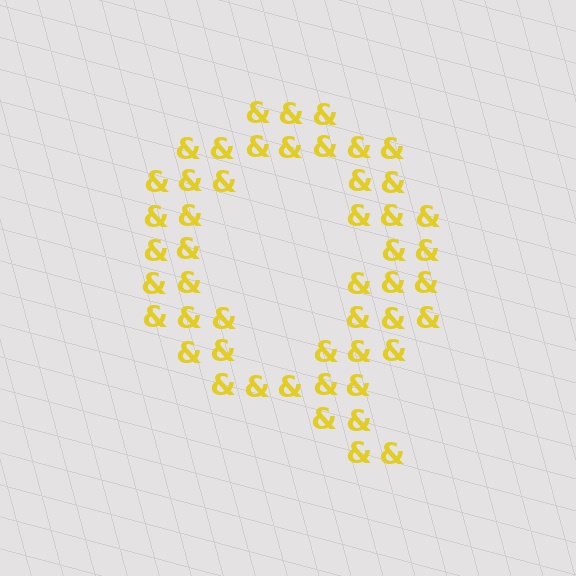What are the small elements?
The small elements are ampersands.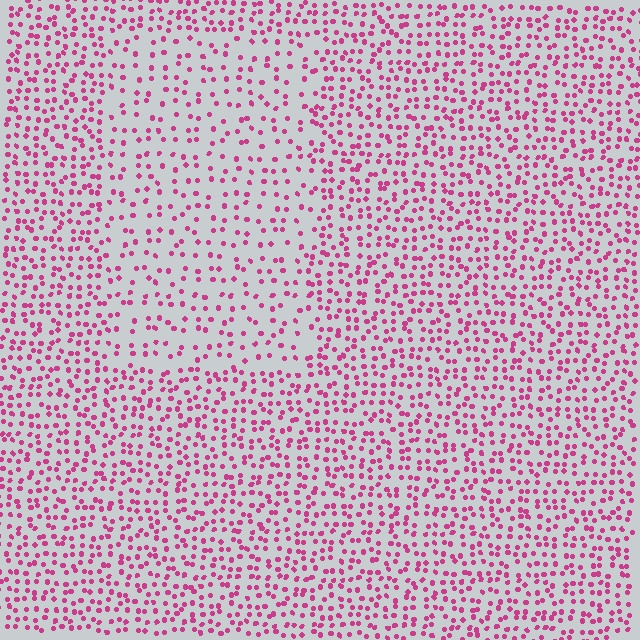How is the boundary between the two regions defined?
The boundary is defined by a change in element density (approximately 1.9x ratio). All elements are the same color, size, and shape.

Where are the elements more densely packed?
The elements are more densely packed outside the rectangle boundary.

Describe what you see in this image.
The image contains small magenta elements arranged at two different densities. A rectangle-shaped region is visible where the elements are less densely packed than the surrounding area.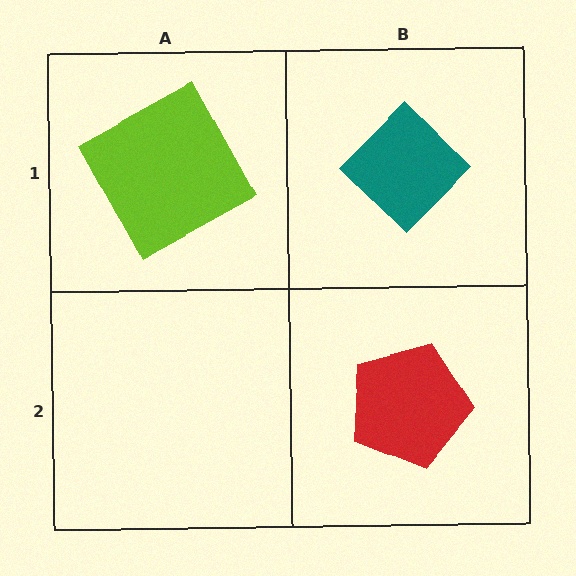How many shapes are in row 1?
2 shapes.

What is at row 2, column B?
A red pentagon.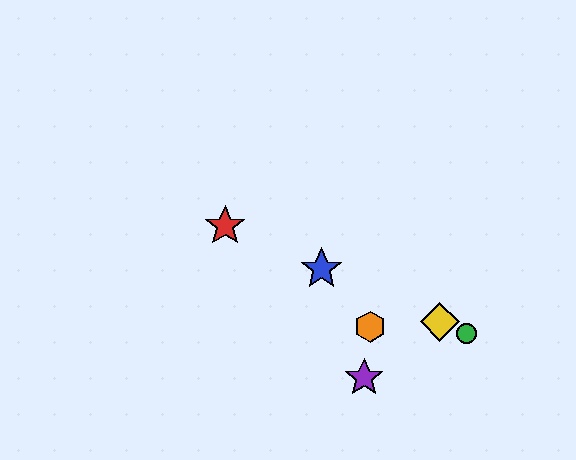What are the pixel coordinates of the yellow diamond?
The yellow diamond is at (440, 322).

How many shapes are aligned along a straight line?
4 shapes (the red star, the blue star, the green circle, the yellow diamond) are aligned along a straight line.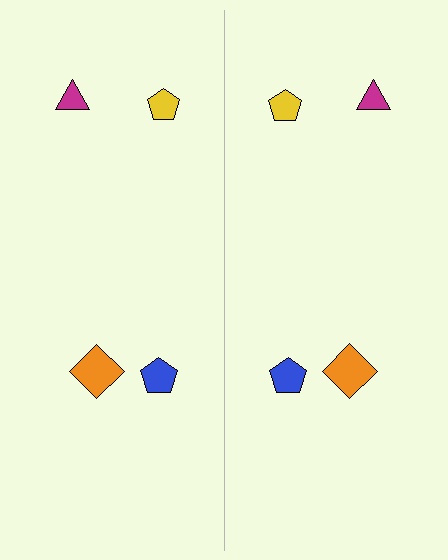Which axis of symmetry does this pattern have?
The pattern has a vertical axis of symmetry running through the center of the image.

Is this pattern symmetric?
Yes, this pattern has bilateral (reflection) symmetry.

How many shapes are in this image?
There are 8 shapes in this image.